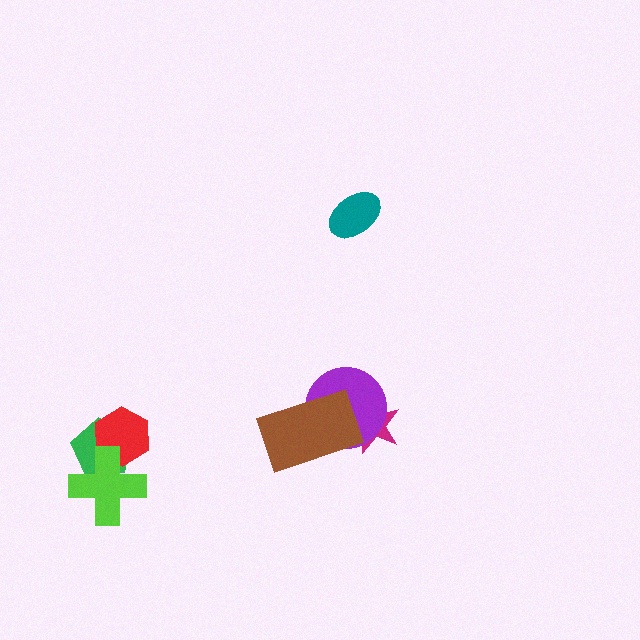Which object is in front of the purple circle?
The brown rectangle is in front of the purple circle.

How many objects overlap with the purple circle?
2 objects overlap with the purple circle.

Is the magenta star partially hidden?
Yes, it is partially covered by another shape.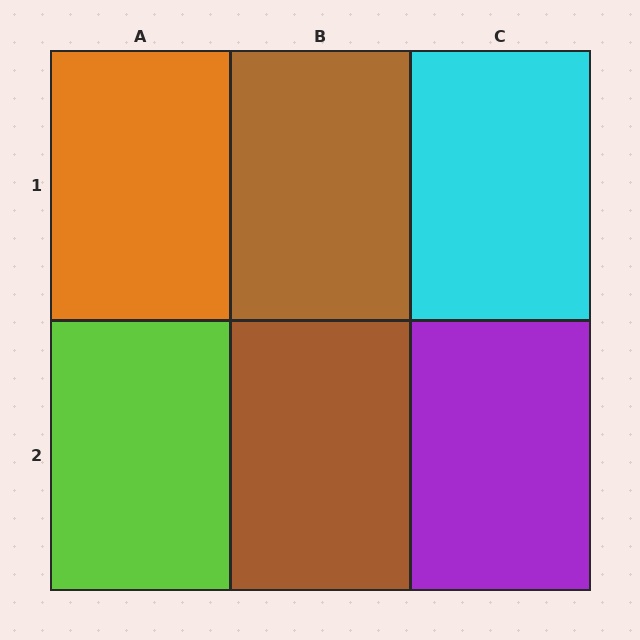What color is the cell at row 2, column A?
Lime.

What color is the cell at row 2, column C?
Purple.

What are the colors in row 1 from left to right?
Orange, brown, cyan.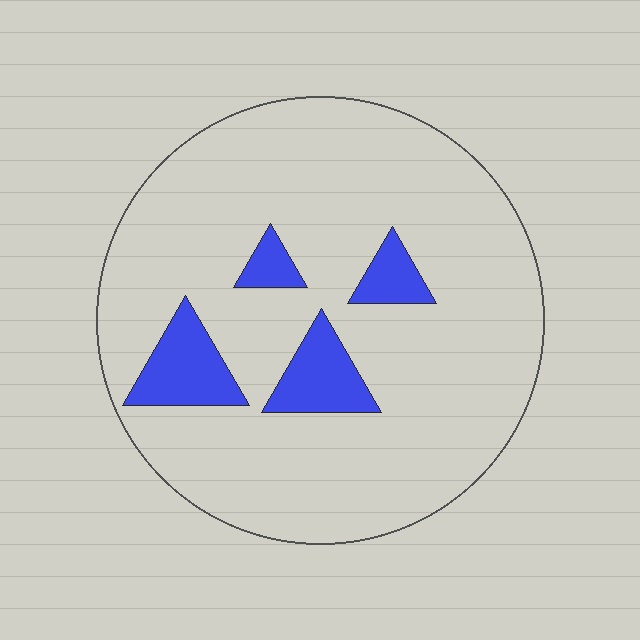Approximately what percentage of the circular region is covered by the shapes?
Approximately 10%.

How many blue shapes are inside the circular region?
4.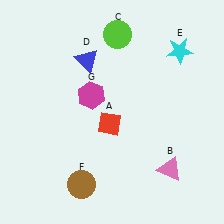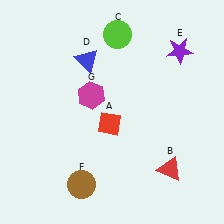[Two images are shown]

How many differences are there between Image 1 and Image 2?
There are 2 differences between the two images.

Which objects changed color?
B changed from pink to red. E changed from cyan to purple.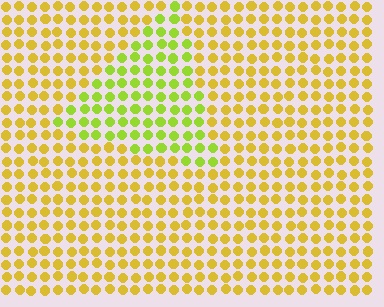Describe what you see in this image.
The image is filled with small yellow elements in a uniform arrangement. A triangle-shaped region is visible where the elements are tinted to a slightly different hue, forming a subtle color boundary.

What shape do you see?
I see a triangle.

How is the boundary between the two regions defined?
The boundary is defined purely by a slight shift in hue (about 35 degrees). Spacing, size, and orientation are identical on both sides.